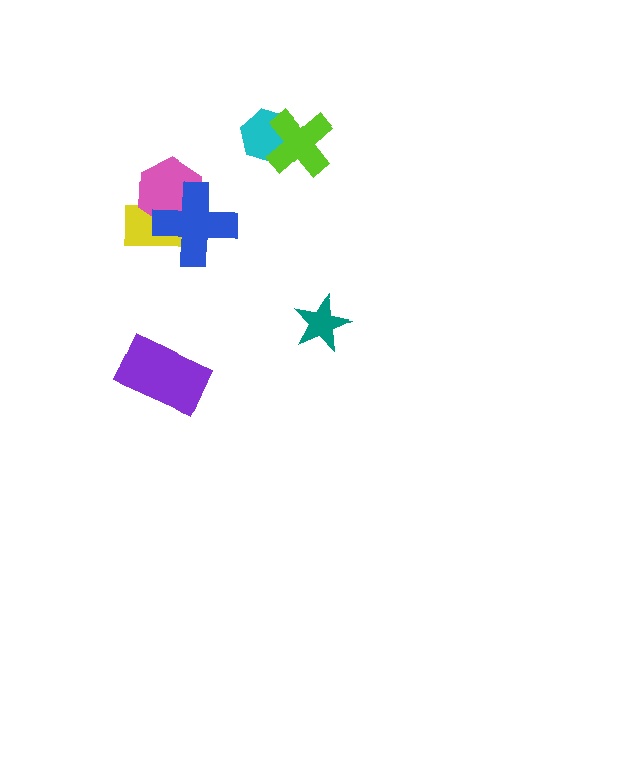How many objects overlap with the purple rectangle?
0 objects overlap with the purple rectangle.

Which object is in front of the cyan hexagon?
The lime cross is in front of the cyan hexagon.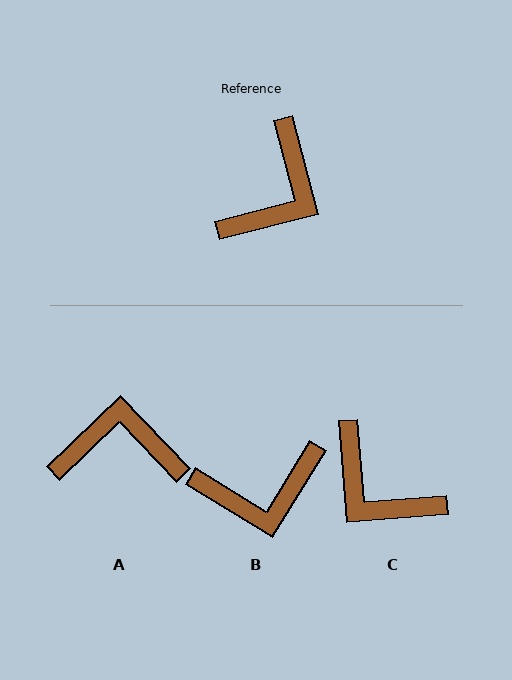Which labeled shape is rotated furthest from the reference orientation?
A, about 119 degrees away.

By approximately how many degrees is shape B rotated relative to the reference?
Approximately 46 degrees clockwise.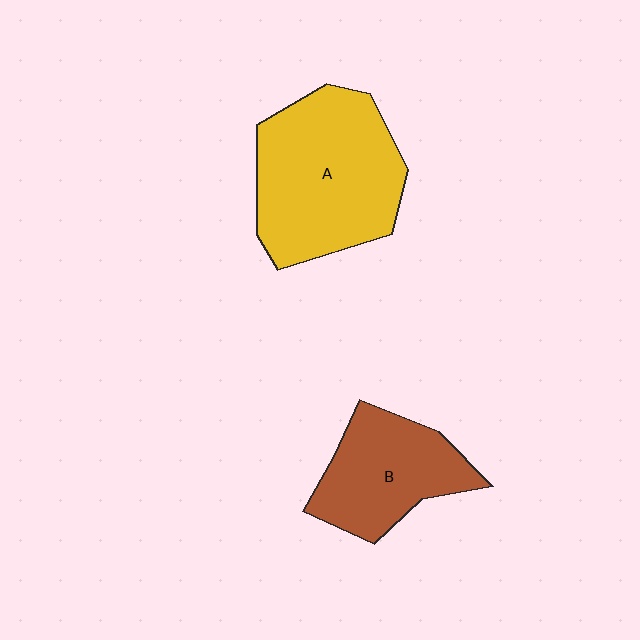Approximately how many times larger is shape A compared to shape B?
Approximately 1.5 times.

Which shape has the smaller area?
Shape B (brown).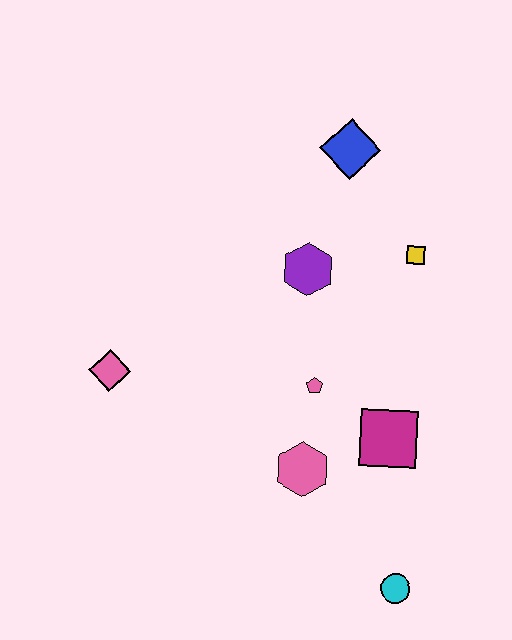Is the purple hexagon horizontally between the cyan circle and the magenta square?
No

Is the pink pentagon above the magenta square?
Yes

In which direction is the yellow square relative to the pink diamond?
The yellow square is to the right of the pink diamond.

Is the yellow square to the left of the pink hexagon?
No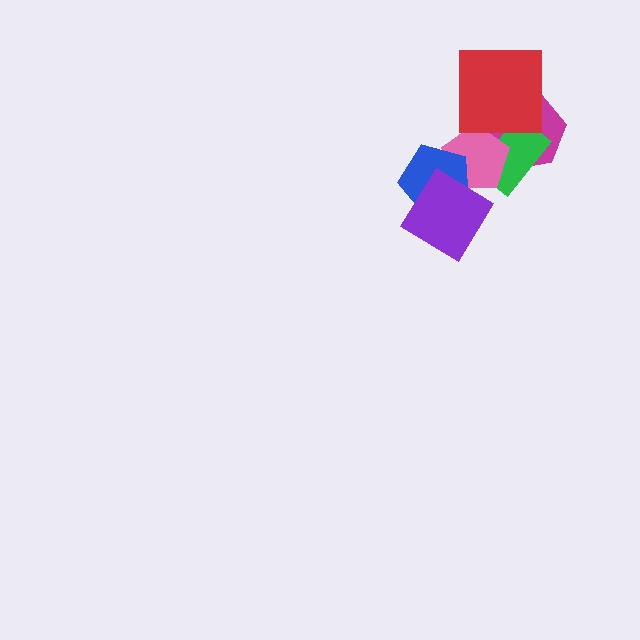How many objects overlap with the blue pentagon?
2 objects overlap with the blue pentagon.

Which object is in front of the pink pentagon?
The blue pentagon is in front of the pink pentagon.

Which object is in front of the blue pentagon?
The purple diamond is in front of the blue pentagon.